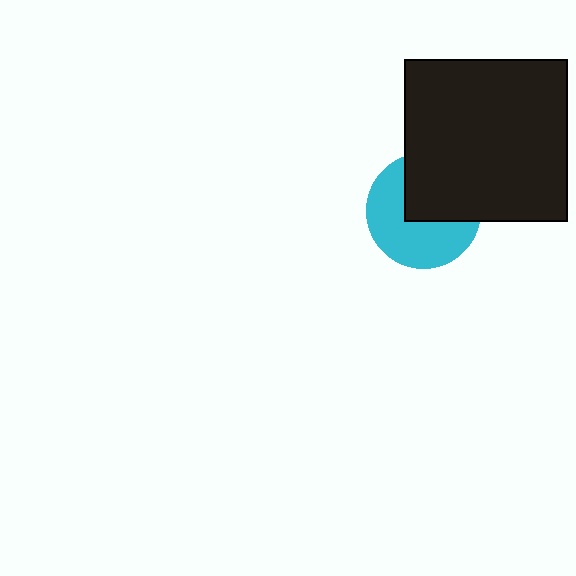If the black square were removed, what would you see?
You would see the complete cyan circle.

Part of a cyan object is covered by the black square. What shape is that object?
It is a circle.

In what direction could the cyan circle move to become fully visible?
The cyan circle could move toward the lower-left. That would shift it out from behind the black square entirely.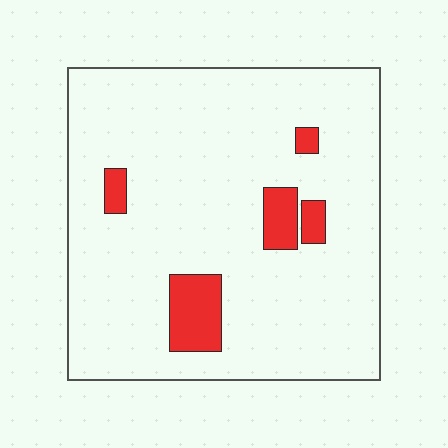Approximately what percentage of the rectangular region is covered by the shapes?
Approximately 10%.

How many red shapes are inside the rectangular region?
5.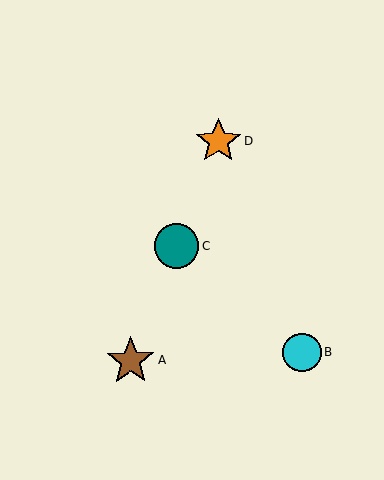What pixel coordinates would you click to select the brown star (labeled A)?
Click at (130, 361) to select the brown star A.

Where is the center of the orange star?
The center of the orange star is at (219, 141).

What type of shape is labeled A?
Shape A is a brown star.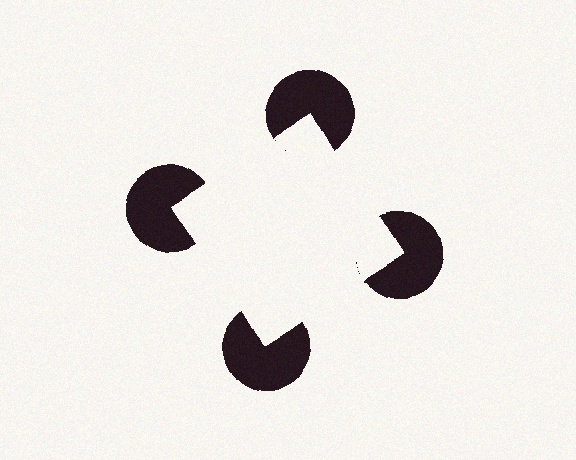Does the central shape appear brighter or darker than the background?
It typically appears slightly brighter than the background, even though no actual brightness change is drawn.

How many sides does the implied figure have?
4 sides.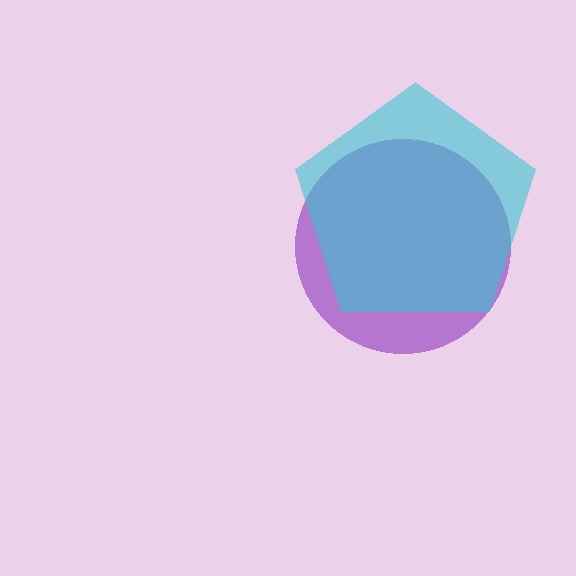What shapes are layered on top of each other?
The layered shapes are: a purple circle, a cyan pentagon.